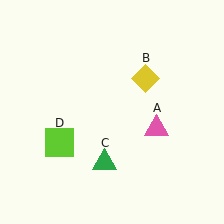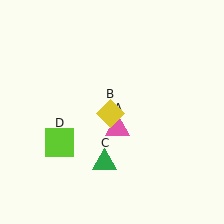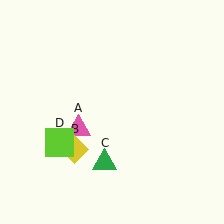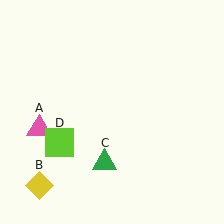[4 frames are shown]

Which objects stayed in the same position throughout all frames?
Green triangle (object C) and lime square (object D) remained stationary.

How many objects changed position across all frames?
2 objects changed position: pink triangle (object A), yellow diamond (object B).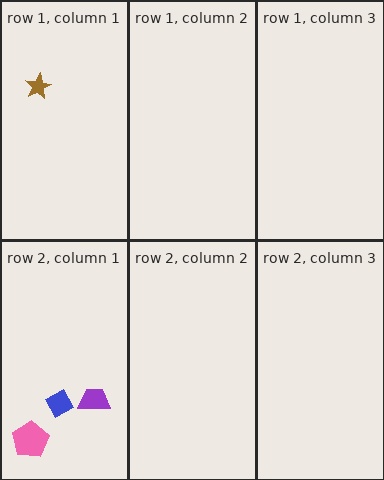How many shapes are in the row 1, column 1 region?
1.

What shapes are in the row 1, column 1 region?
The brown star.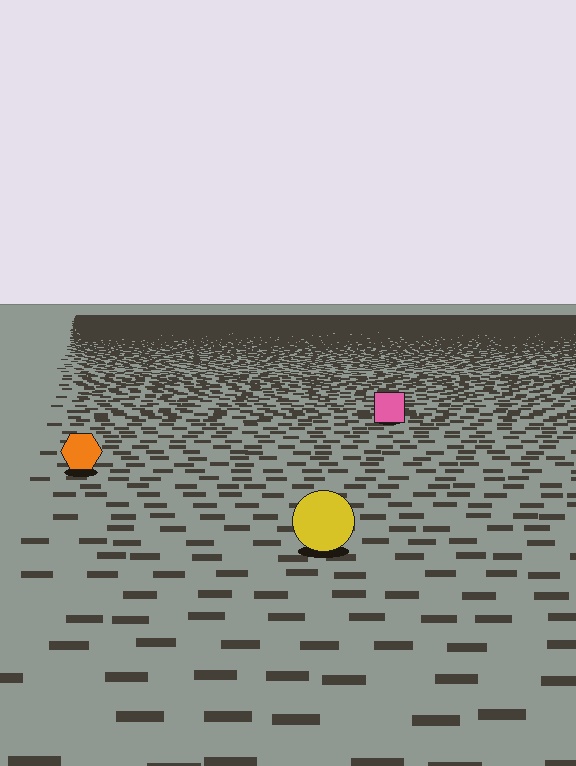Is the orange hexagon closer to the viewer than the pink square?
Yes. The orange hexagon is closer — you can tell from the texture gradient: the ground texture is coarser near it.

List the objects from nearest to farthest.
From nearest to farthest: the yellow circle, the orange hexagon, the pink square.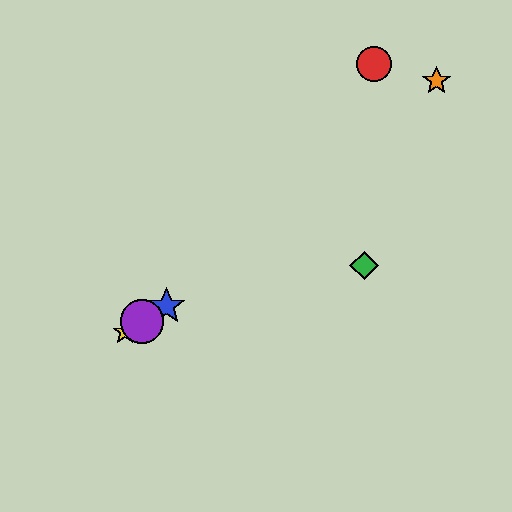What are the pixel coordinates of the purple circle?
The purple circle is at (142, 322).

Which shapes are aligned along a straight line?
The blue star, the yellow star, the purple circle are aligned along a straight line.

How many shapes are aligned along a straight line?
3 shapes (the blue star, the yellow star, the purple circle) are aligned along a straight line.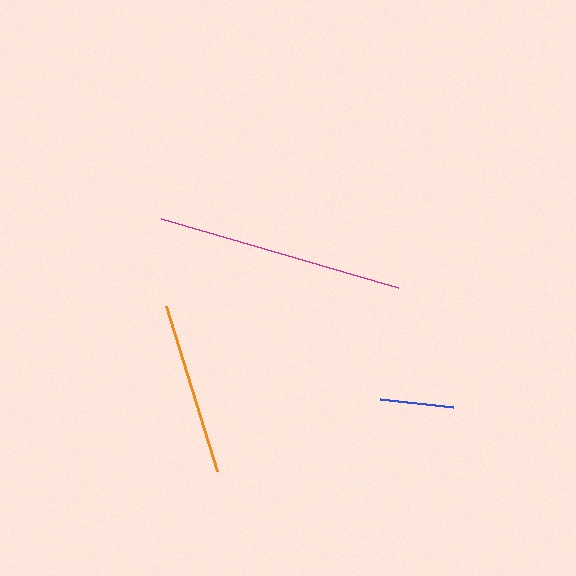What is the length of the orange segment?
The orange segment is approximately 172 pixels long.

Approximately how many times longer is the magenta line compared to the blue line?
The magenta line is approximately 3.4 times the length of the blue line.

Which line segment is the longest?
The magenta line is the longest at approximately 247 pixels.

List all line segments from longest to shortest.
From longest to shortest: magenta, orange, blue.